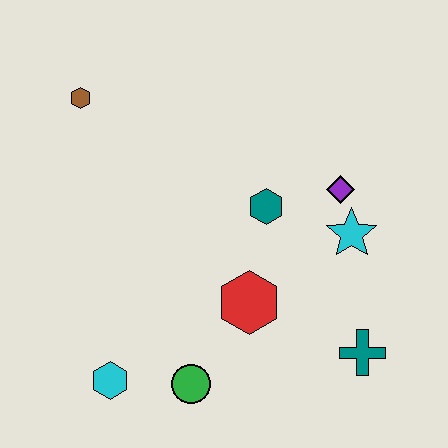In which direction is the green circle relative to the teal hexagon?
The green circle is below the teal hexagon.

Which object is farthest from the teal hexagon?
The cyan hexagon is farthest from the teal hexagon.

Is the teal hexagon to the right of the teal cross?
No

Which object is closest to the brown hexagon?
The teal hexagon is closest to the brown hexagon.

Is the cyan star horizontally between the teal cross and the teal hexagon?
Yes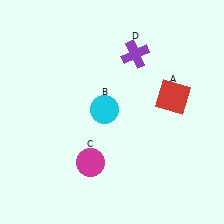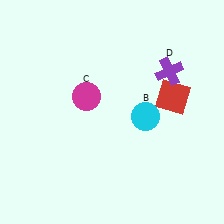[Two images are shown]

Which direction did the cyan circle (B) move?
The cyan circle (B) moved right.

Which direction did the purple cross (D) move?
The purple cross (D) moved right.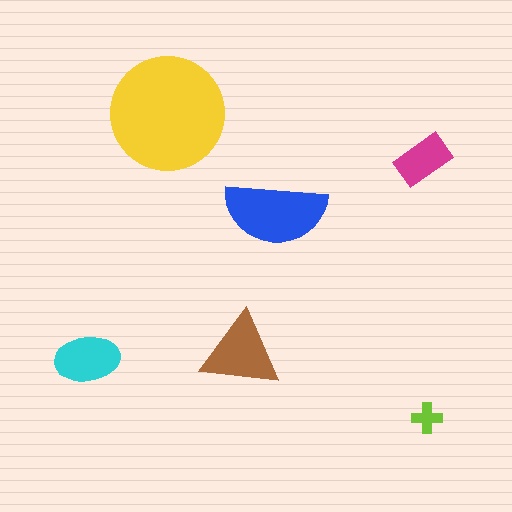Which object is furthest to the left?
The cyan ellipse is leftmost.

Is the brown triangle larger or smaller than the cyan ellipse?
Larger.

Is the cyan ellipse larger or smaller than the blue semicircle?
Smaller.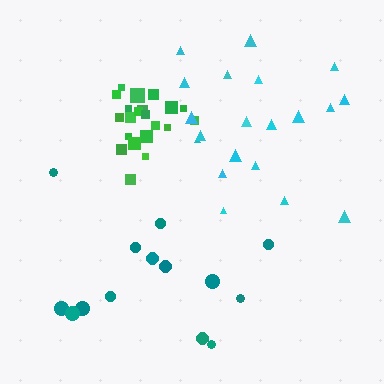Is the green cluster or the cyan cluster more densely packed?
Green.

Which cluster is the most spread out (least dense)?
Teal.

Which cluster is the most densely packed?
Green.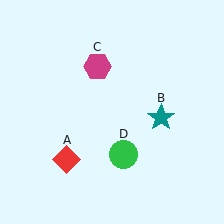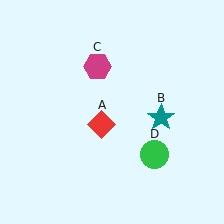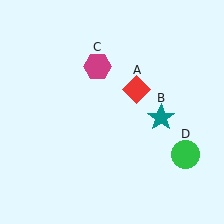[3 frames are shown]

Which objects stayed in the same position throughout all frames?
Teal star (object B) and magenta hexagon (object C) remained stationary.